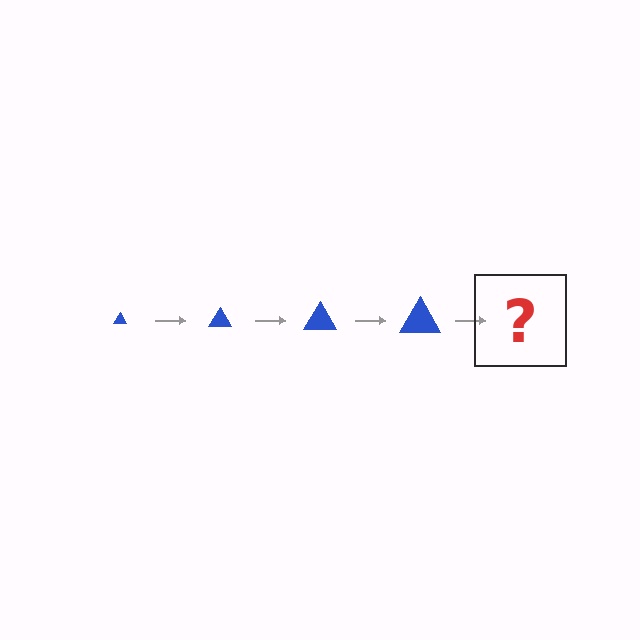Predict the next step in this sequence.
The next step is a blue triangle, larger than the previous one.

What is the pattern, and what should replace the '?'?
The pattern is that the triangle gets progressively larger each step. The '?' should be a blue triangle, larger than the previous one.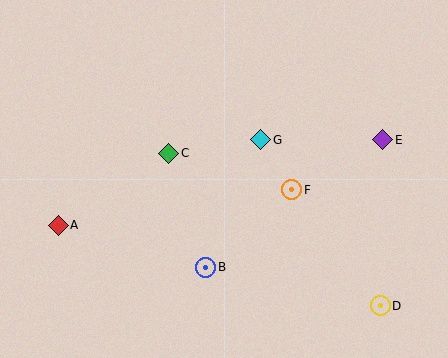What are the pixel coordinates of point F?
Point F is at (292, 190).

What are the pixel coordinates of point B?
Point B is at (206, 267).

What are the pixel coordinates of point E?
Point E is at (383, 140).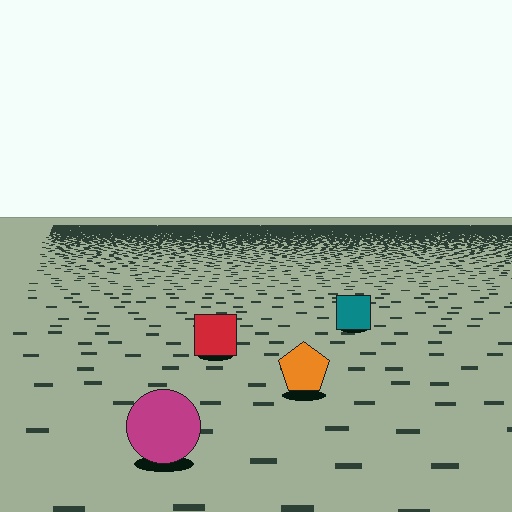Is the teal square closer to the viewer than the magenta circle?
No. The magenta circle is closer — you can tell from the texture gradient: the ground texture is coarser near it.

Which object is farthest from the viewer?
The teal square is farthest from the viewer. It appears smaller and the ground texture around it is denser.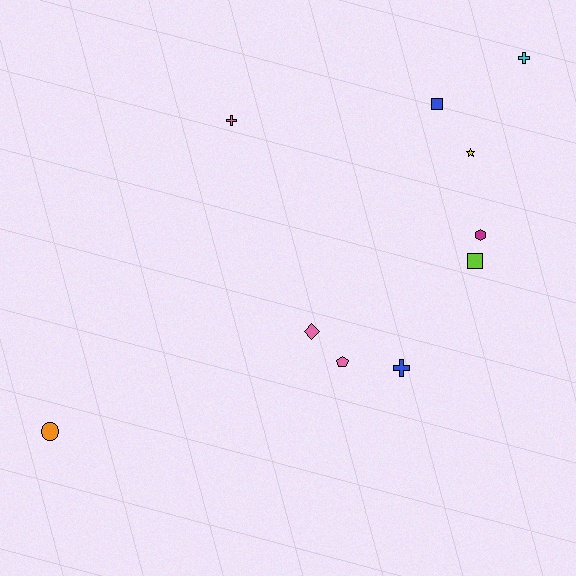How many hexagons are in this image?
There is 1 hexagon.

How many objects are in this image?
There are 10 objects.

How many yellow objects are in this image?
There is 1 yellow object.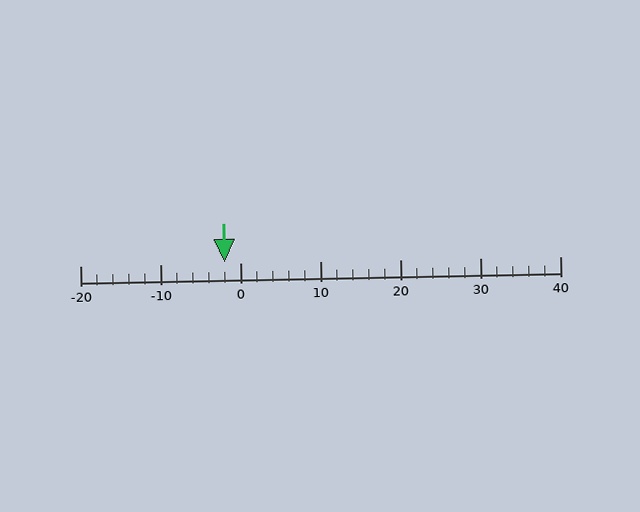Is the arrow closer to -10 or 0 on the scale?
The arrow is closer to 0.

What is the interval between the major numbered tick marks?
The major tick marks are spaced 10 units apart.